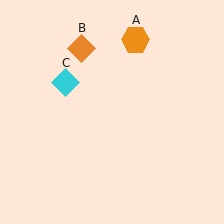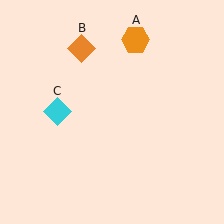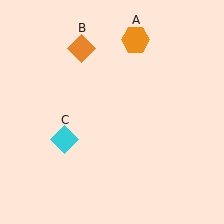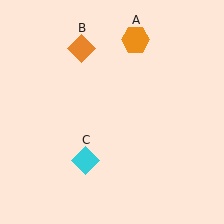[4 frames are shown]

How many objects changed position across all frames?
1 object changed position: cyan diamond (object C).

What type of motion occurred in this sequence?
The cyan diamond (object C) rotated counterclockwise around the center of the scene.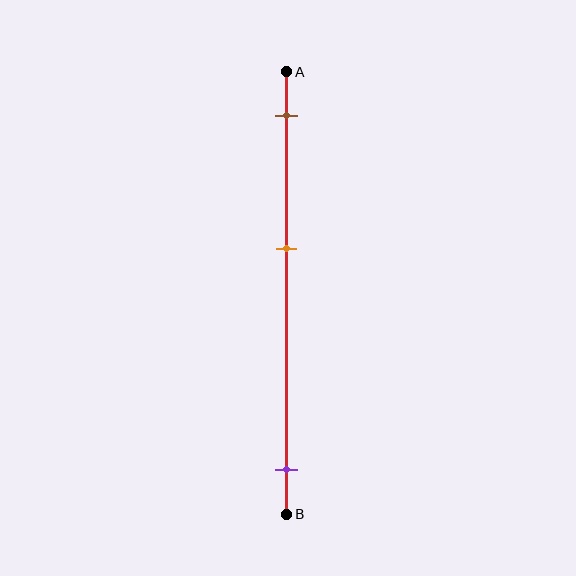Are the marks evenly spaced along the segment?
No, the marks are not evenly spaced.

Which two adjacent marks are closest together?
The brown and orange marks are the closest adjacent pair.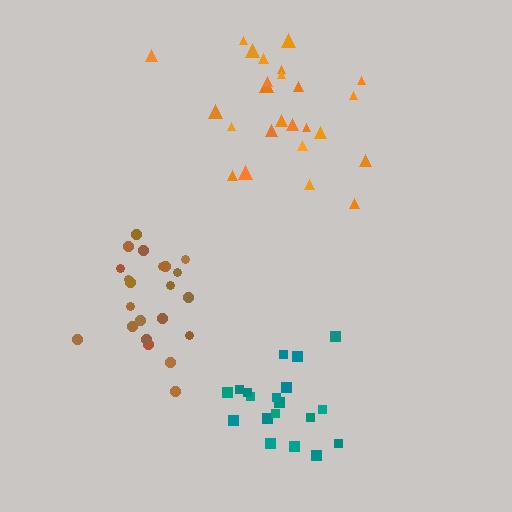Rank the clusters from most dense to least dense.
teal, brown, orange.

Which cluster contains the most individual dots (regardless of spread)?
Orange (25).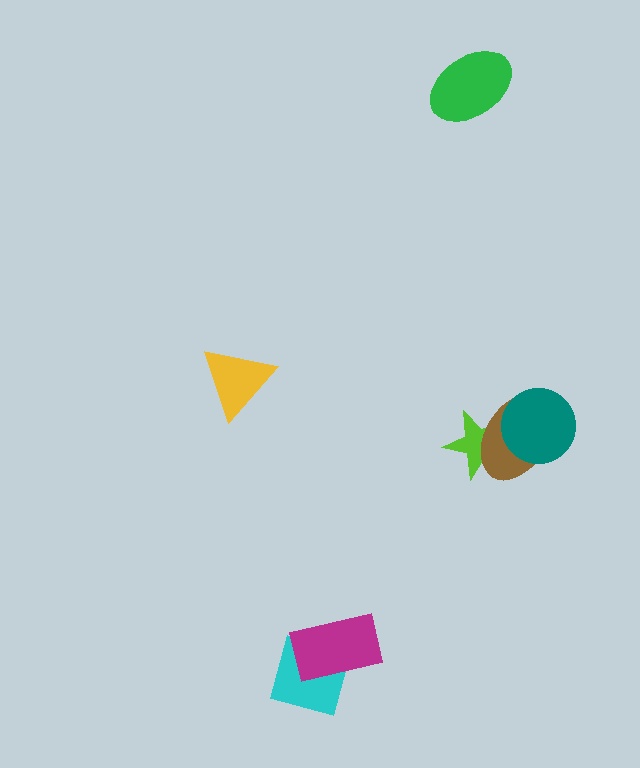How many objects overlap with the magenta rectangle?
1 object overlaps with the magenta rectangle.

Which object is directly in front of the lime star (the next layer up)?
The brown ellipse is directly in front of the lime star.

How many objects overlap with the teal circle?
2 objects overlap with the teal circle.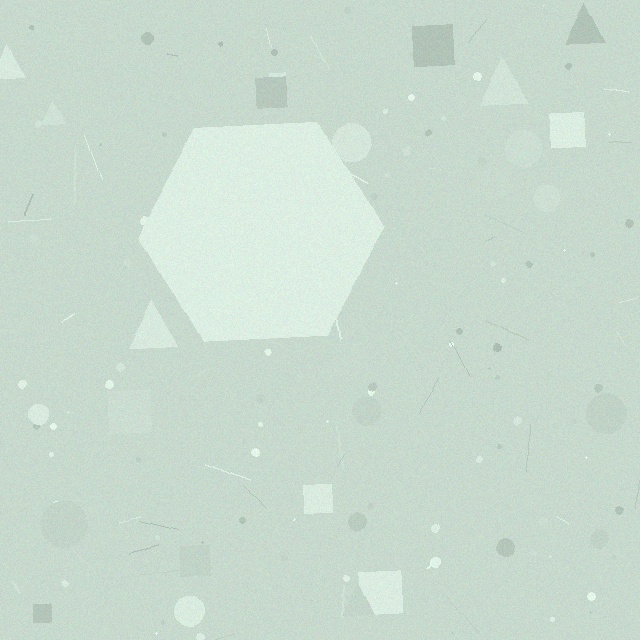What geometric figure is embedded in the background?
A hexagon is embedded in the background.